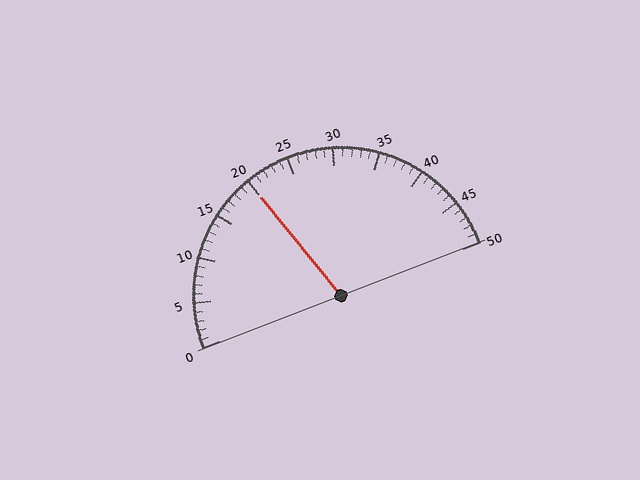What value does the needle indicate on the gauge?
The needle indicates approximately 20.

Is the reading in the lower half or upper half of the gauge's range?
The reading is in the lower half of the range (0 to 50).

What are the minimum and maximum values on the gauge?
The gauge ranges from 0 to 50.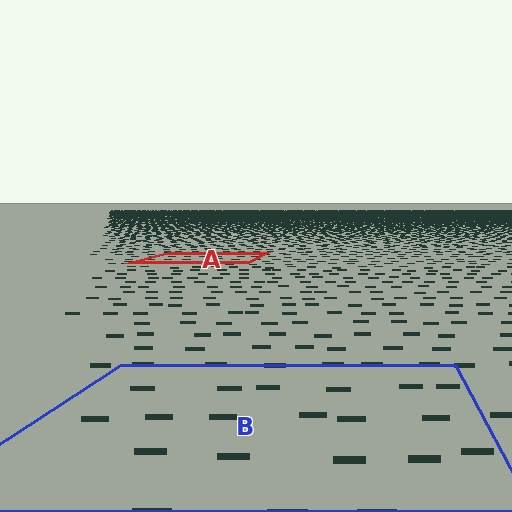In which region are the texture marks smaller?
The texture marks are smaller in region A, because it is farther away.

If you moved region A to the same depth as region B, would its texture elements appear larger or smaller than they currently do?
They would appear larger. At a closer depth, the same texture elements are projected at a bigger on-screen size.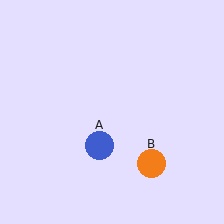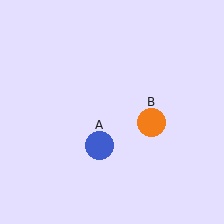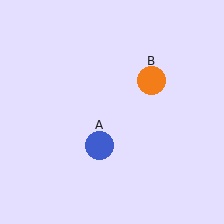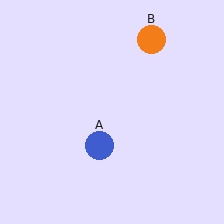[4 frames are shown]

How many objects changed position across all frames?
1 object changed position: orange circle (object B).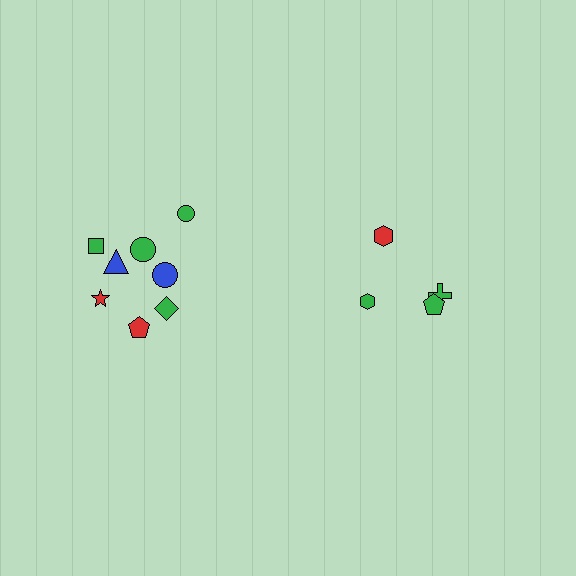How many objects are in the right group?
There are 4 objects.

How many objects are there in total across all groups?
There are 12 objects.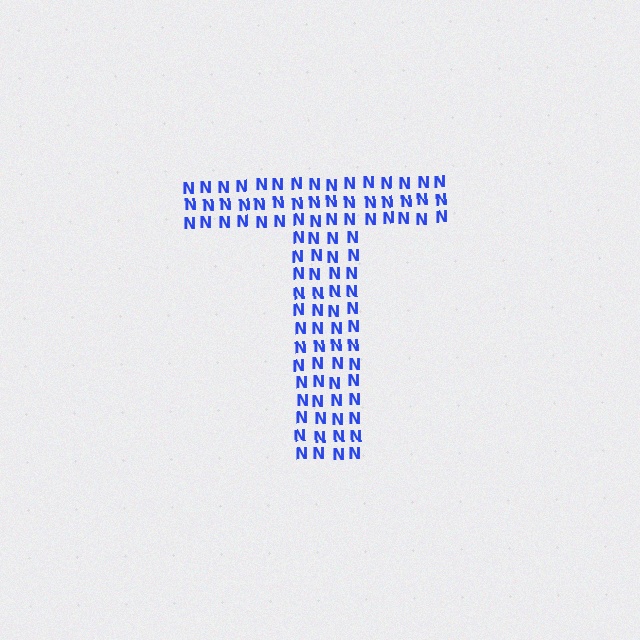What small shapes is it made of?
It is made of small letter N's.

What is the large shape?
The large shape is the letter T.